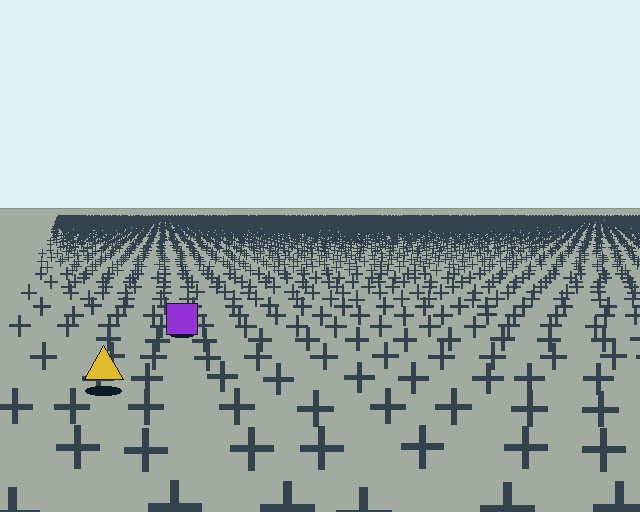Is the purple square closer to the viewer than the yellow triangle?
No. The yellow triangle is closer — you can tell from the texture gradient: the ground texture is coarser near it.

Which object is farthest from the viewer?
The purple square is farthest from the viewer. It appears smaller and the ground texture around it is denser.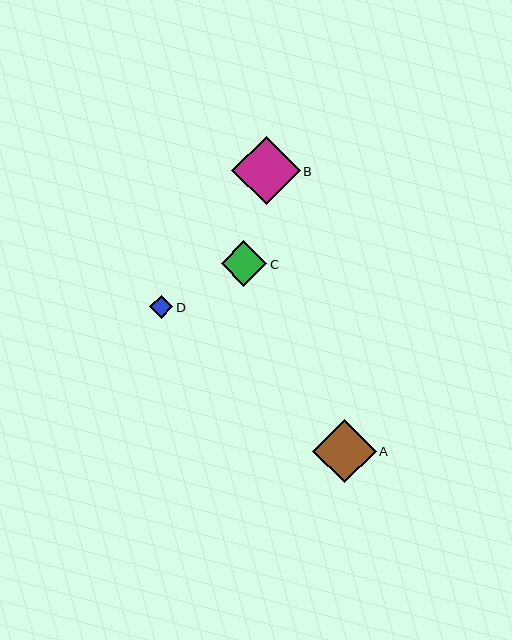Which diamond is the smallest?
Diamond D is the smallest with a size of approximately 23 pixels.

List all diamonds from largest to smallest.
From largest to smallest: B, A, C, D.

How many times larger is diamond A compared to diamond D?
Diamond A is approximately 2.8 times the size of diamond D.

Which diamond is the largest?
Diamond B is the largest with a size of approximately 68 pixels.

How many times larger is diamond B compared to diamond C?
Diamond B is approximately 1.5 times the size of diamond C.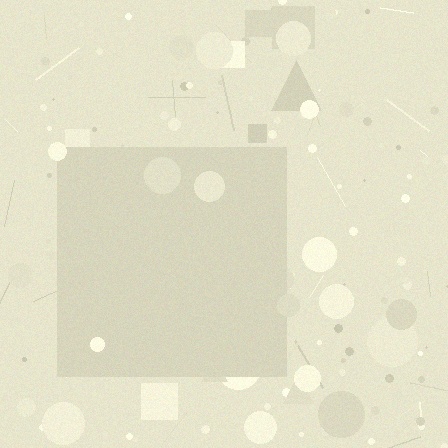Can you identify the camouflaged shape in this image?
The camouflaged shape is a square.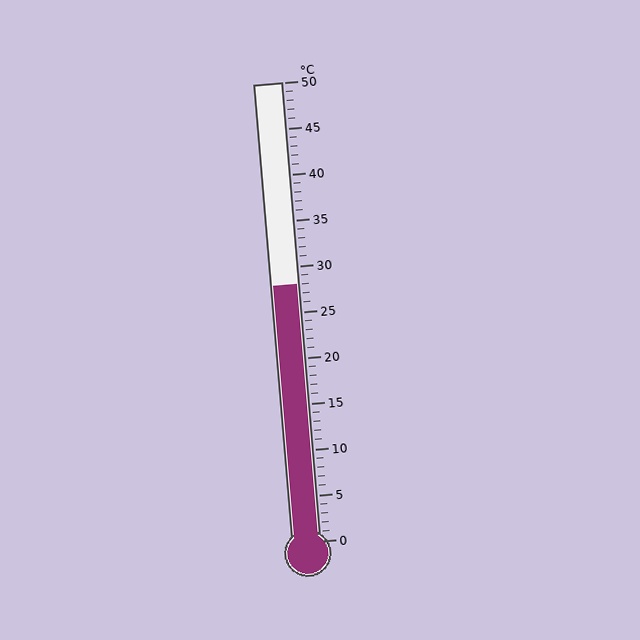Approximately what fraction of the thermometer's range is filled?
The thermometer is filled to approximately 55% of its range.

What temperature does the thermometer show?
The thermometer shows approximately 28°C.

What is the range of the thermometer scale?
The thermometer scale ranges from 0°C to 50°C.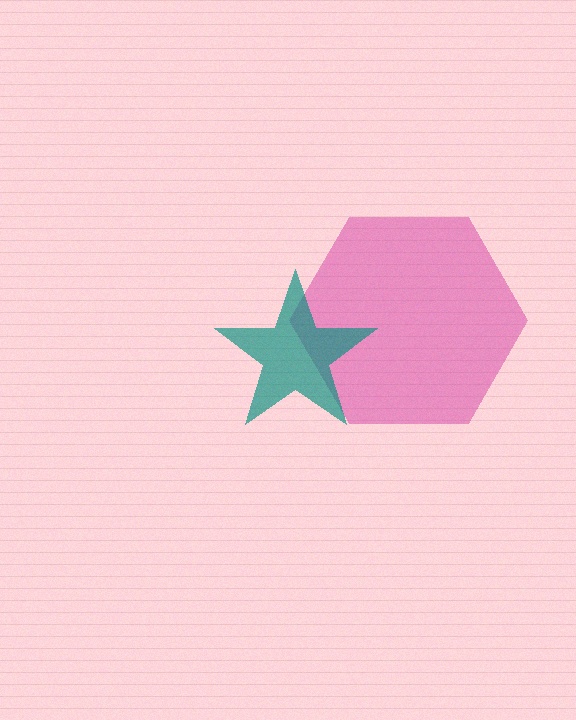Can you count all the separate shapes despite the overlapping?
Yes, there are 2 separate shapes.